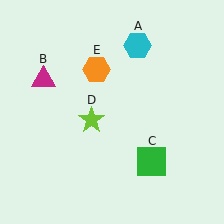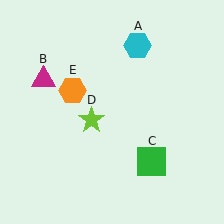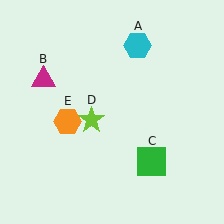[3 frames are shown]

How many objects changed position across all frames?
1 object changed position: orange hexagon (object E).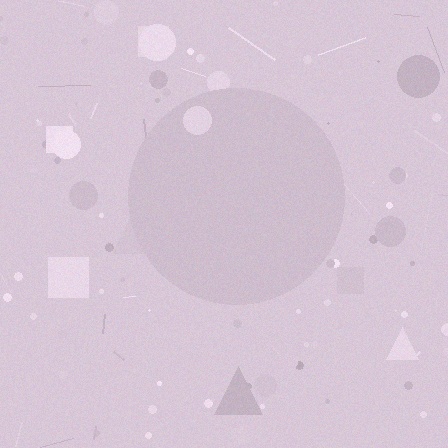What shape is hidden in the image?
A circle is hidden in the image.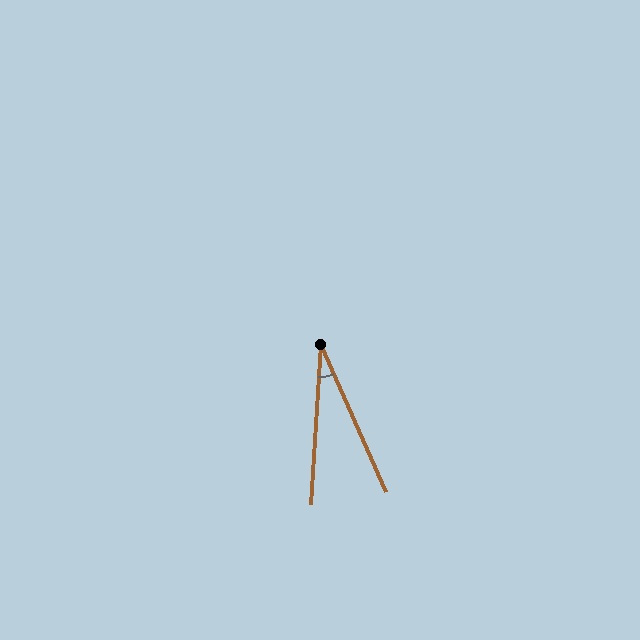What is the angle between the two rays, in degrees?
Approximately 27 degrees.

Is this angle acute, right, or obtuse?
It is acute.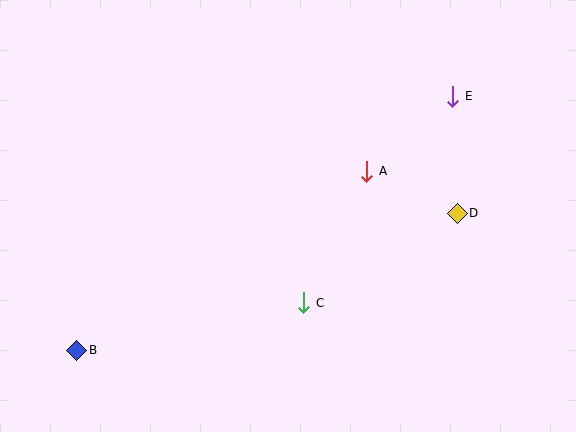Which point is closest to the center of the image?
Point C at (304, 303) is closest to the center.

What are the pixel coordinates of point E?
Point E is at (453, 96).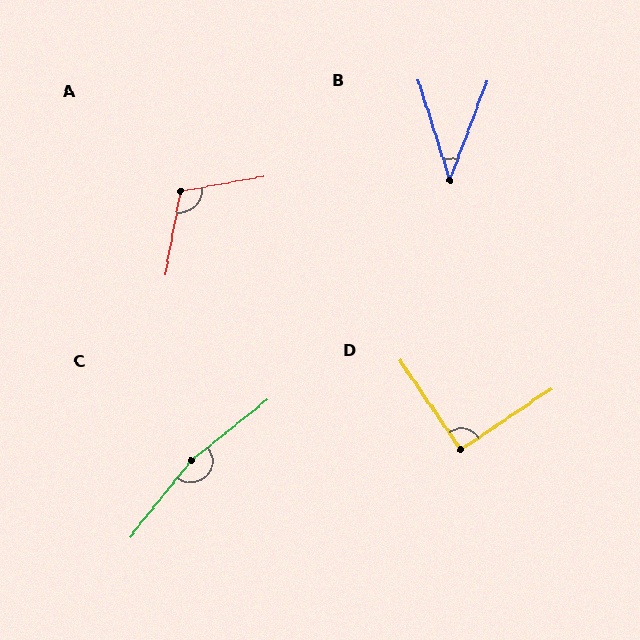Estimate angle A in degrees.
Approximately 111 degrees.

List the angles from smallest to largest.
B (38°), D (90°), A (111°), C (167°).